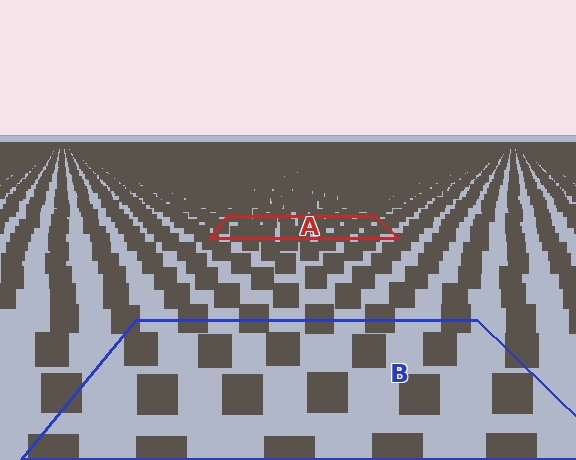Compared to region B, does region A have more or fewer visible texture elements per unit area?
Region A has more texture elements per unit area — they are packed more densely because it is farther away.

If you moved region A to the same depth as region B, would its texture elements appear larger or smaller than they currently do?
They would appear larger. At a closer depth, the same texture elements are projected at a bigger on-screen size.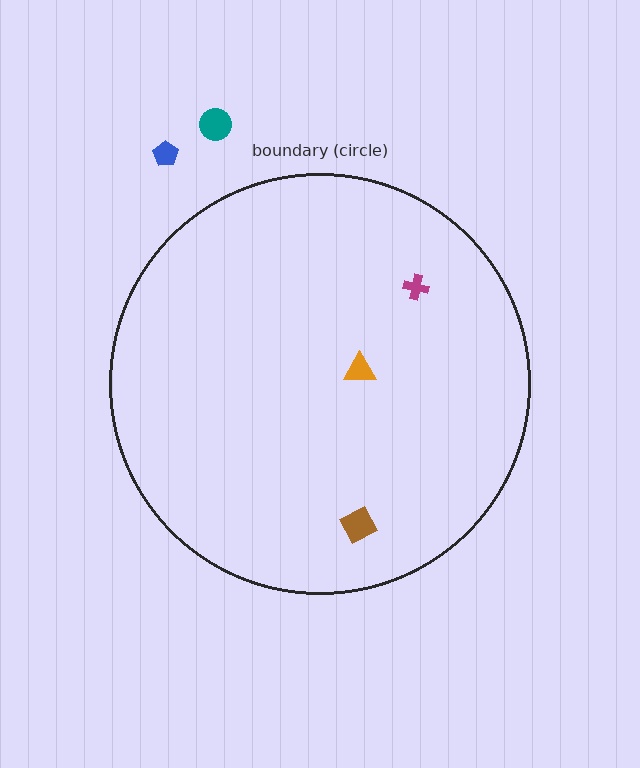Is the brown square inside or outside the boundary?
Inside.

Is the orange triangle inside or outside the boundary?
Inside.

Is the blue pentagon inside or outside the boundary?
Outside.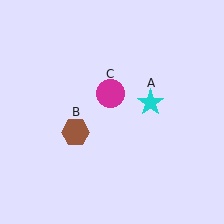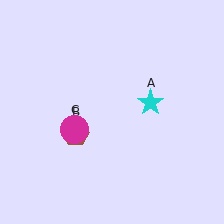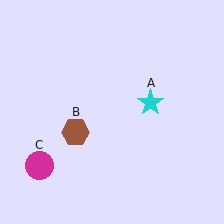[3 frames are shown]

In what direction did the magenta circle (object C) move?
The magenta circle (object C) moved down and to the left.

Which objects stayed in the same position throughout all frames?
Cyan star (object A) and brown hexagon (object B) remained stationary.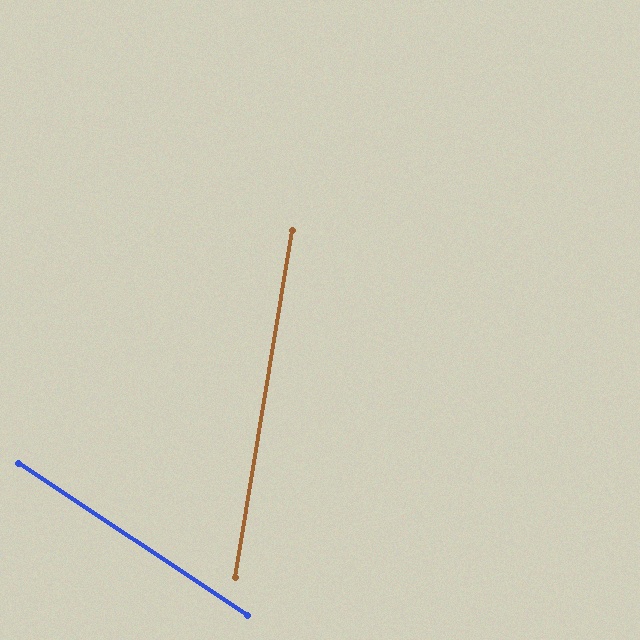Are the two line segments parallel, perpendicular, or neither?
Neither parallel nor perpendicular — they differ by about 66°.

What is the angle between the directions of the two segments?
Approximately 66 degrees.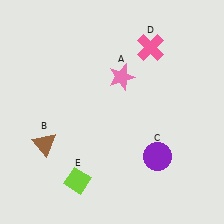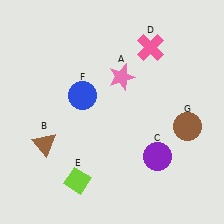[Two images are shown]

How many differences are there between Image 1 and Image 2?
There are 2 differences between the two images.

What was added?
A blue circle (F), a brown circle (G) were added in Image 2.